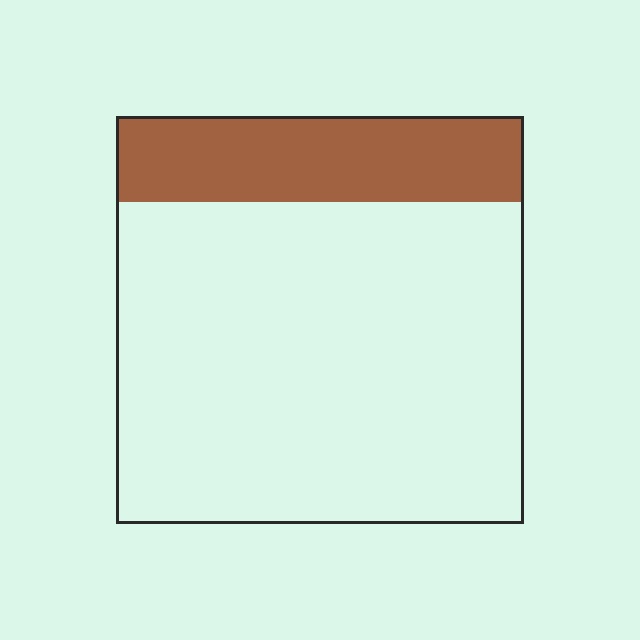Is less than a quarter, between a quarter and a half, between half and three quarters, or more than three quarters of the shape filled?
Less than a quarter.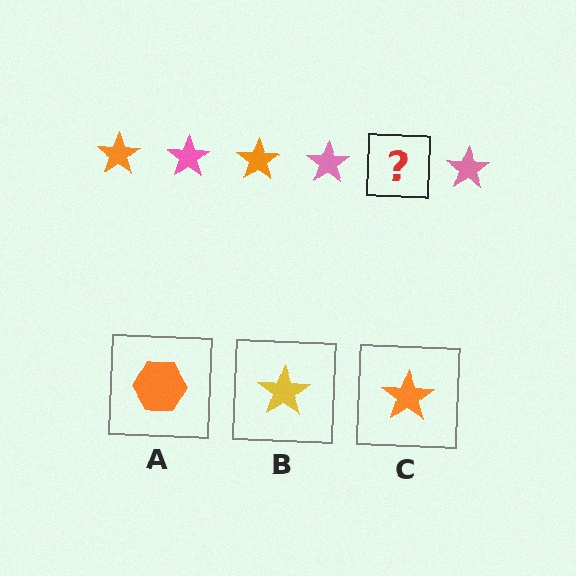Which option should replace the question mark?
Option C.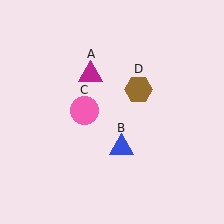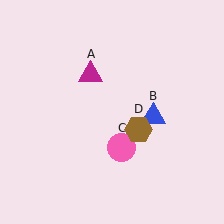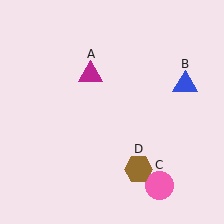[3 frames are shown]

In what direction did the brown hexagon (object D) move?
The brown hexagon (object D) moved down.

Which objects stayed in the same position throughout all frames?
Magenta triangle (object A) remained stationary.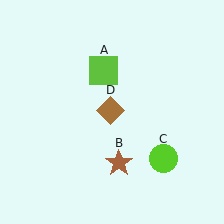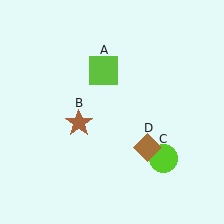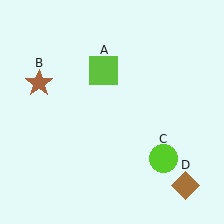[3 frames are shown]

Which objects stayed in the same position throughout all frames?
Lime square (object A) and lime circle (object C) remained stationary.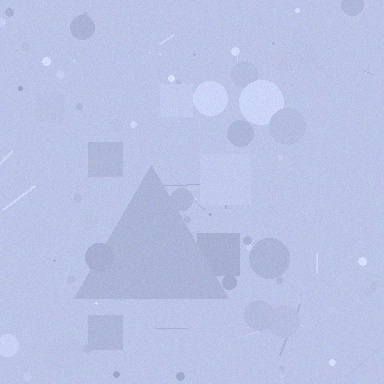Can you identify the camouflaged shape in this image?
The camouflaged shape is a triangle.